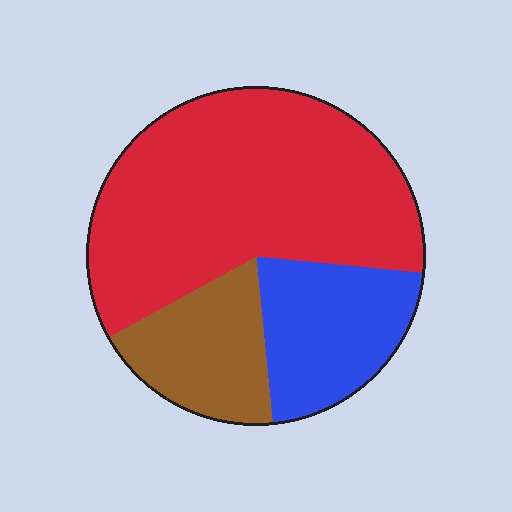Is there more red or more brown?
Red.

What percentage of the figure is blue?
Blue covers around 20% of the figure.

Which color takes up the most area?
Red, at roughly 60%.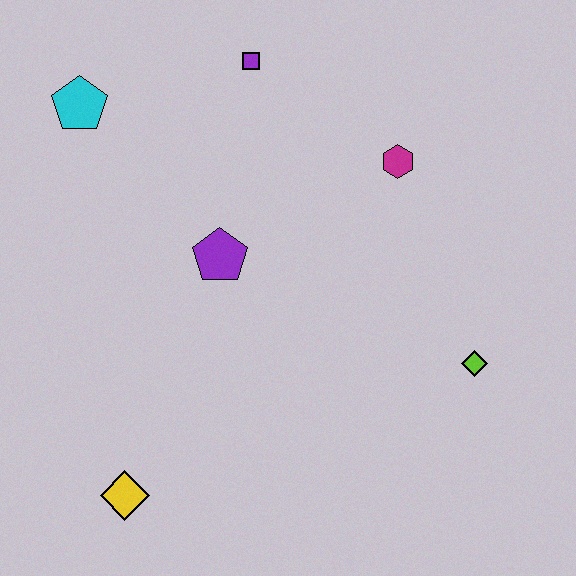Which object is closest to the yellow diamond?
The purple pentagon is closest to the yellow diamond.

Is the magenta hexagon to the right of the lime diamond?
No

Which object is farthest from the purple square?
The yellow diamond is farthest from the purple square.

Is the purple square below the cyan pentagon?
No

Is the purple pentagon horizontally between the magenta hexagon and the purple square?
No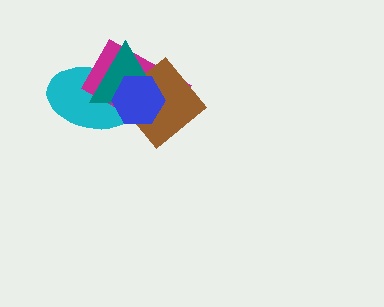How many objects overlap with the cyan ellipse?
4 objects overlap with the cyan ellipse.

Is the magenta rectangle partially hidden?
Yes, it is partially covered by another shape.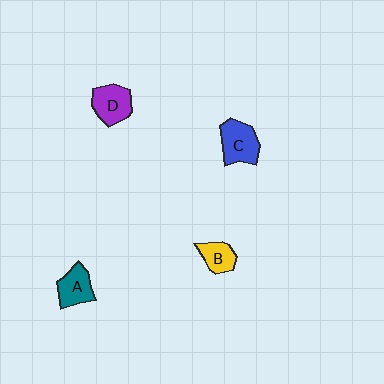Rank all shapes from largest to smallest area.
From largest to smallest: C (blue), D (purple), A (teal), B (yellow).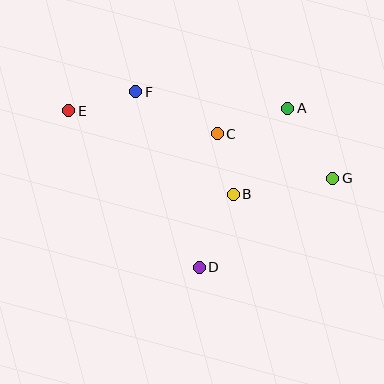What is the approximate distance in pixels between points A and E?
The distance between A and E is approximately 219 pixels.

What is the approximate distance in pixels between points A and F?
The distance between A and F is approximately 153 pixels.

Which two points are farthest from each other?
Points E and G are farthest from each other.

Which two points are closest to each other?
Points B and C are closest to each other.